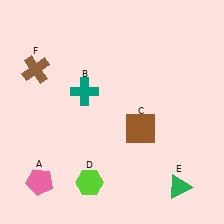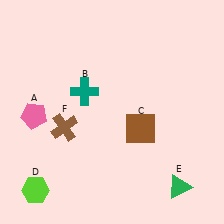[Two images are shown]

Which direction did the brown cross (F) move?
The brown cross (F) moved down.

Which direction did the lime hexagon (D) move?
The lime hexagon (D) moved left.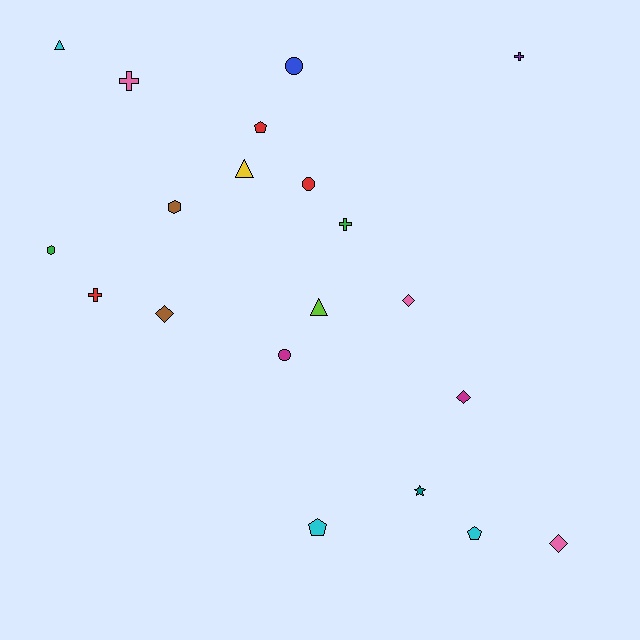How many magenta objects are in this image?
There are 2 magenta objects.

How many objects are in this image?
There are 20 objects.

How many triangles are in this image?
There are 3 triangles.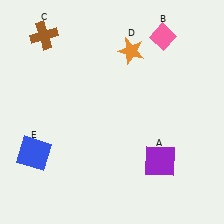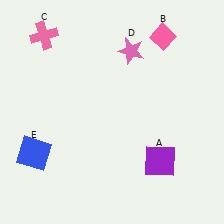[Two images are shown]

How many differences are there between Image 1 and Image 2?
There are 2 differences between the two images.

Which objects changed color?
C changed from brown to pink. D changed from orange to pink.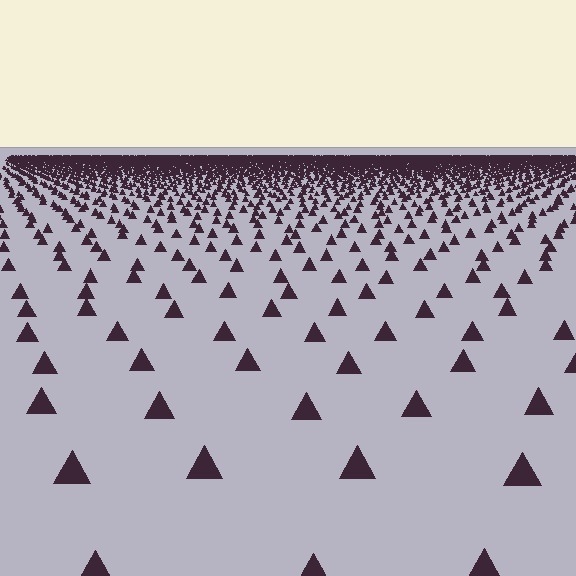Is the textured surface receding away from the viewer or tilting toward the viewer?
The surface is receding away from the viewer. Texture elements get smaller and denser toward the top.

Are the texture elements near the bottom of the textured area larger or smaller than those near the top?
Larger. Near the bottom, elements are closer to the viewer and appear at a bigger on-screen size.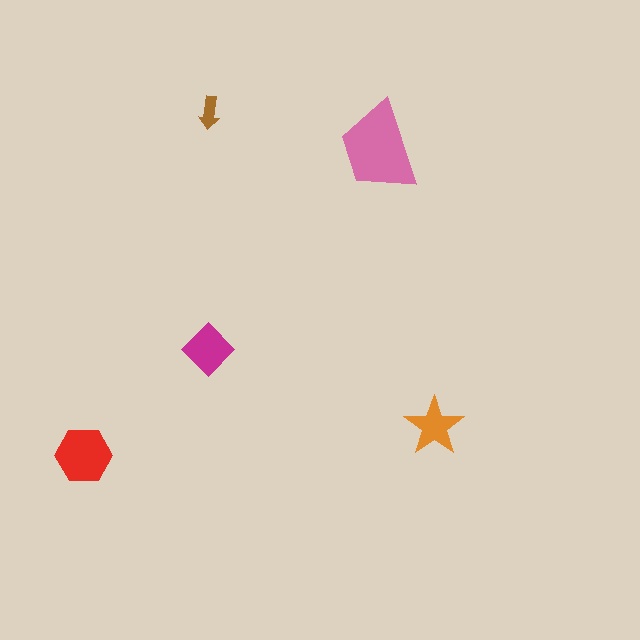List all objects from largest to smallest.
The pink trapezoid, the red hexagon, the magenta diamond, the orange star, the brown arrow.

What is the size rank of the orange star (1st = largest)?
4th.